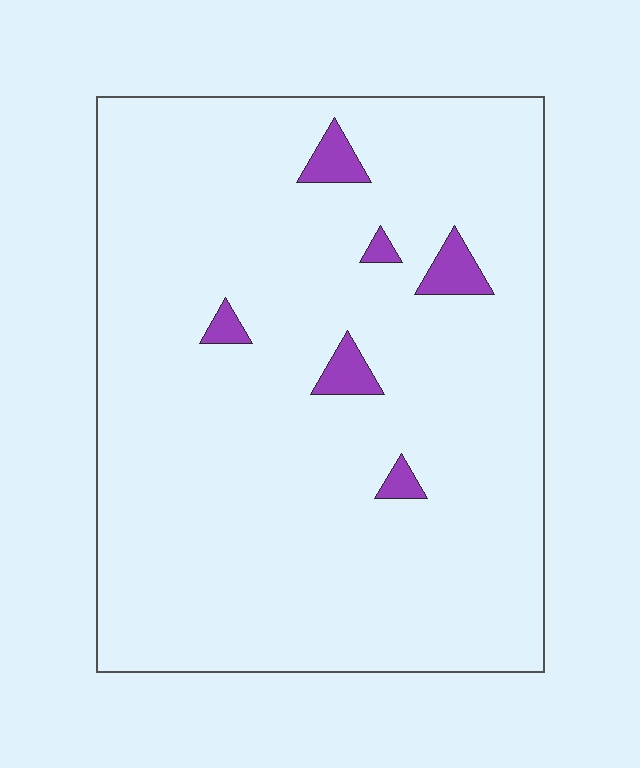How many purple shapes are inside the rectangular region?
6.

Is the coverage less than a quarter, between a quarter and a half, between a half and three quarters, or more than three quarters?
Less than a quarter.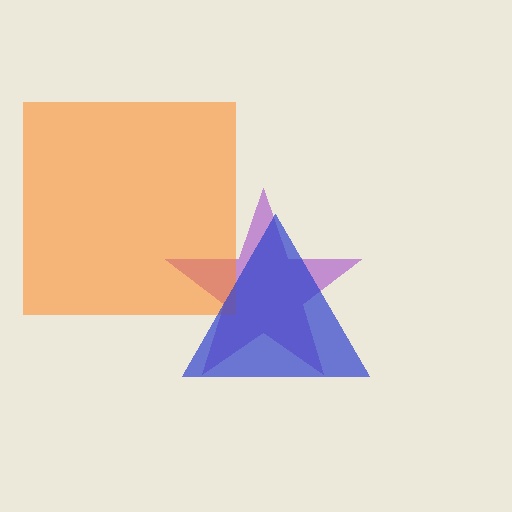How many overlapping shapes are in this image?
There are 3 overlapping shapes in the image.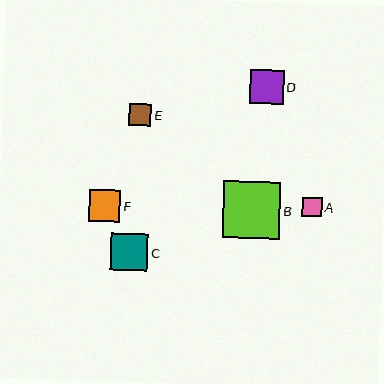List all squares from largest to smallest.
From largest to smallest: B, C, D, F, E, A.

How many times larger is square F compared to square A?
Square F is approximately 1.6 times the size of square A.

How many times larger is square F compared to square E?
Square F is approximately 1.4 times the size of square E.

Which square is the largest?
Square B is the largest with a size of approximately 57 pixels.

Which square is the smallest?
Square A is the smallest with a size of approximately 19 pixels.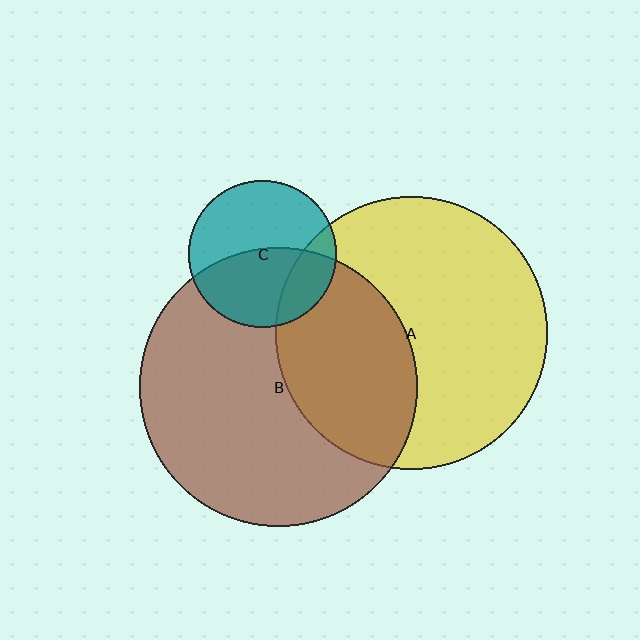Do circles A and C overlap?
Yes.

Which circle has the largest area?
Circle B (brown).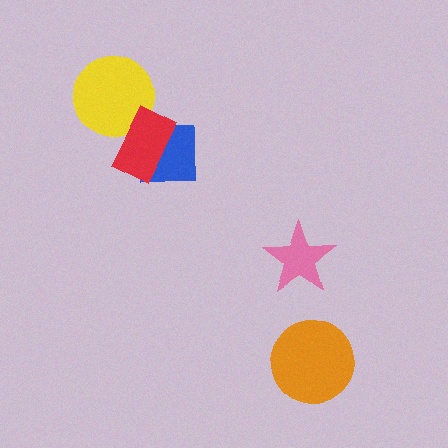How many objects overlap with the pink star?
0 objects overlap with the pink star.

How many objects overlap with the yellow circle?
1 object overlaps with the yellow circle.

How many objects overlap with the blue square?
1 object overlaps with the blue square.